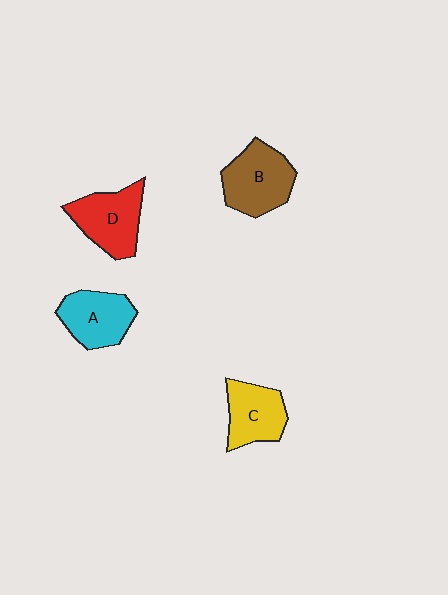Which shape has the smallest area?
Shape C (yellow).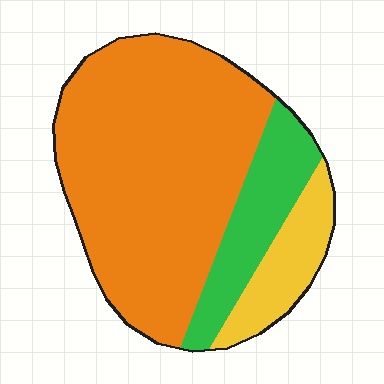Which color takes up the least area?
Yellow, at roughly 15%.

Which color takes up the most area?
Orange, at roughly 70%.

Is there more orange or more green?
Orange.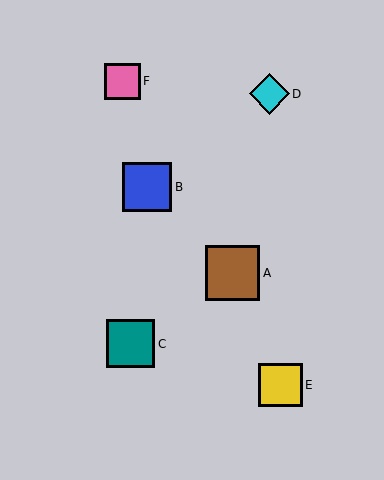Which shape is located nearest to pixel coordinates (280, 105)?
The cyan diamond (labeled D) at (269, 94) is nearest to that location.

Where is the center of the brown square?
The center of the brown square is at (233, 273).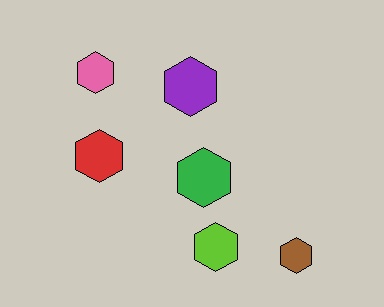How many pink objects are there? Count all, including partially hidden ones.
There is 1 pink object.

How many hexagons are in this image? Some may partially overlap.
There are 6 hexagons.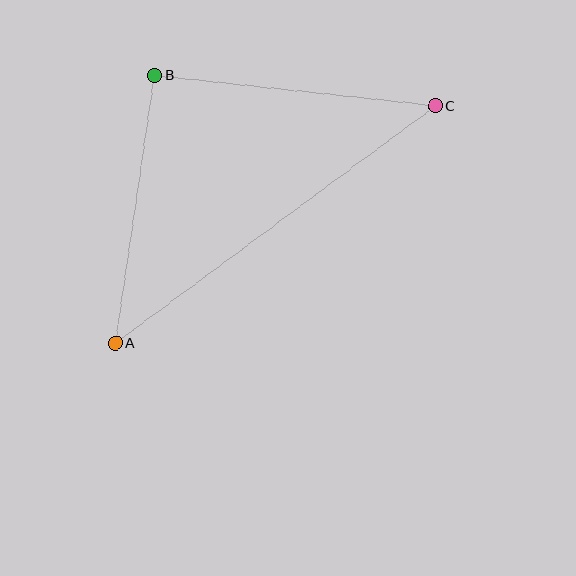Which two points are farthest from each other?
Points A and C are farthest from each other.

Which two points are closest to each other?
Points A and B are closest to each other.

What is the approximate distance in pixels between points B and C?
The distance between B and C is approximately 283 pixels.